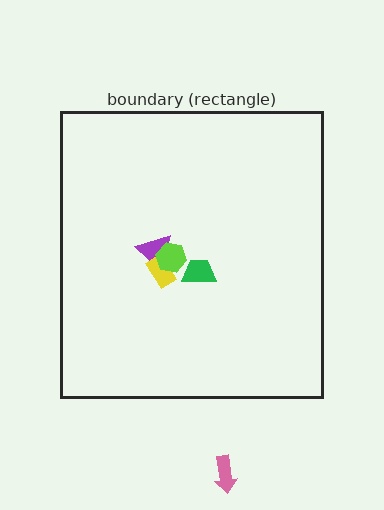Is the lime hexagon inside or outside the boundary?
Inside.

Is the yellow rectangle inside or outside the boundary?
Inside.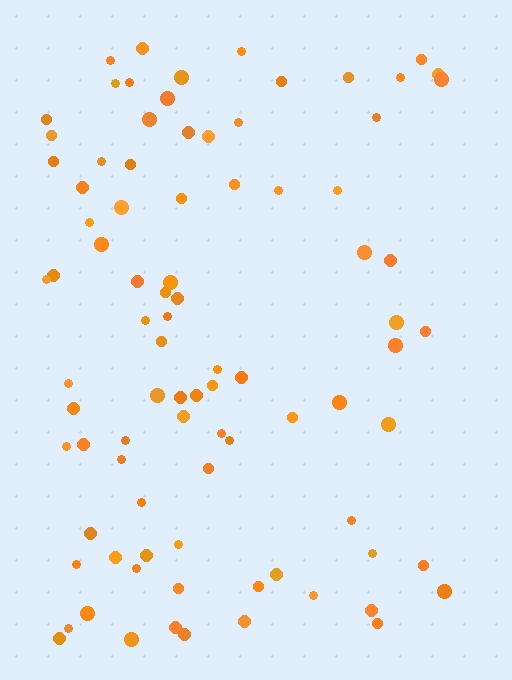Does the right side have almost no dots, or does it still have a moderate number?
Still a moderate number, just noticeably fewer than the left.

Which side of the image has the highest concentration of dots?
The left.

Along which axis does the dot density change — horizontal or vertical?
Horizontal.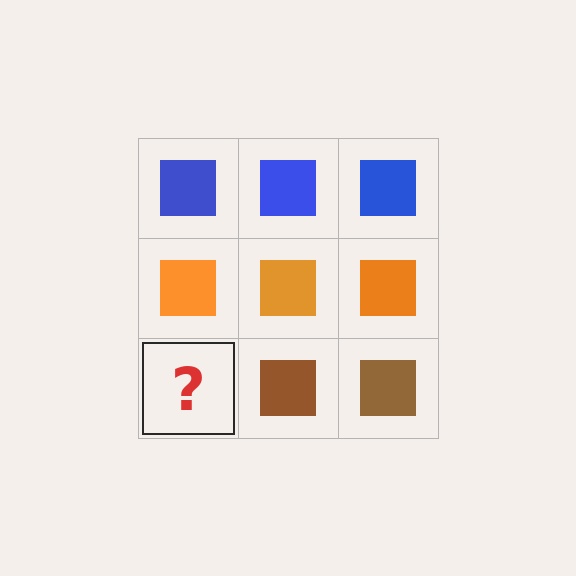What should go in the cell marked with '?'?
The missing cell should contain a brown square.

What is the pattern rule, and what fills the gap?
The rule is that each row has a consistent color. The gap should be filled with a brown square.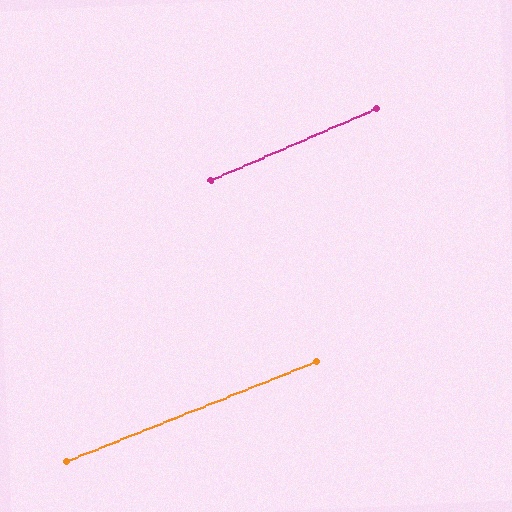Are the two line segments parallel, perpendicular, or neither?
Parallel — their directions differ by only 1.8°.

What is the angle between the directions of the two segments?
Approximately 2 degrees.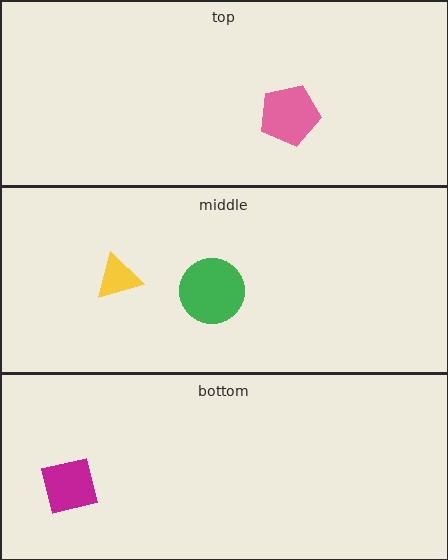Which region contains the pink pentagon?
The top region.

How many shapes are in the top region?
1.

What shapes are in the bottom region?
The magenta square.